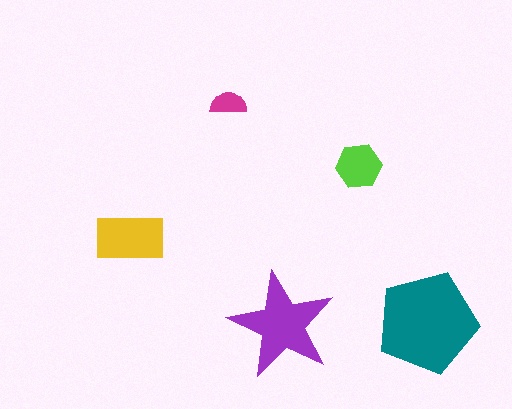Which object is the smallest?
The magenta semicircle.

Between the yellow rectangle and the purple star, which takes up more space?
The purple star.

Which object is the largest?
The teal pentagon.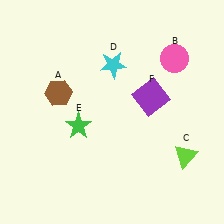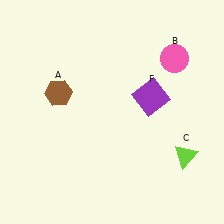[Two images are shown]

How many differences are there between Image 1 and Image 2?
There are 2 differences between the two images.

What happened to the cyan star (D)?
The cyan star (D) was removed in Image 2. It was in the top-right area of Image 1.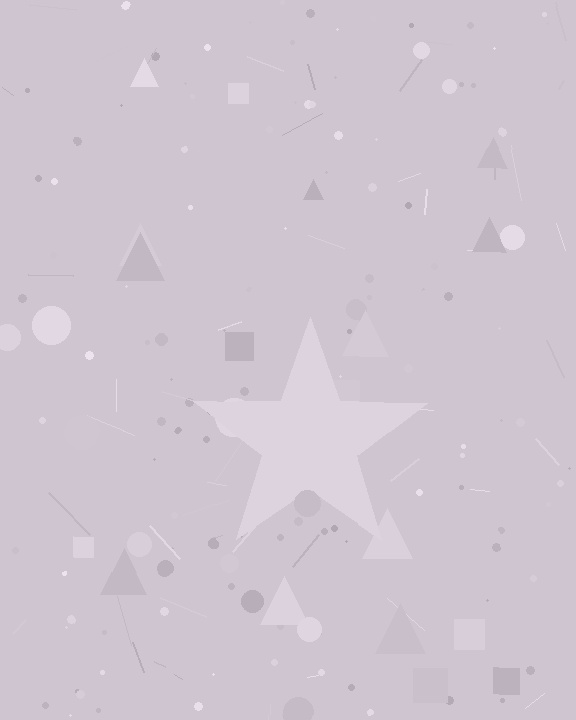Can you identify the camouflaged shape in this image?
The camouflaged shape is a star.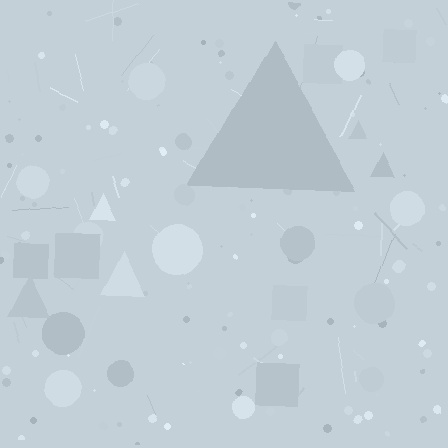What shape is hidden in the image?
A triangle is hidden in the image.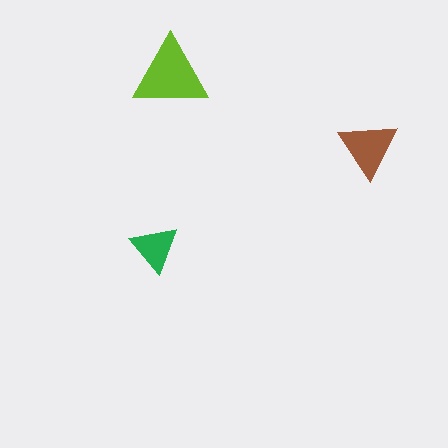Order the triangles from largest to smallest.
the lime one, the brown one, the green one.